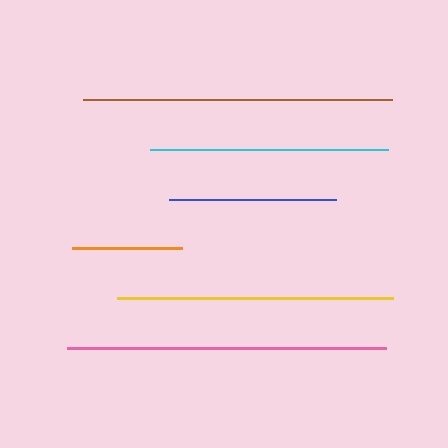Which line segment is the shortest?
The orange line is the shortest at approximately 110 pixels.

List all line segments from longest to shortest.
From longest to shortest: pink, brown, yellow, cyan, blue, orange.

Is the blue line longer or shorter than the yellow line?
The yellow line is longer than the blue line.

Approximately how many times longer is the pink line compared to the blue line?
The pink line is approximately 1.9 times the length of the blue line.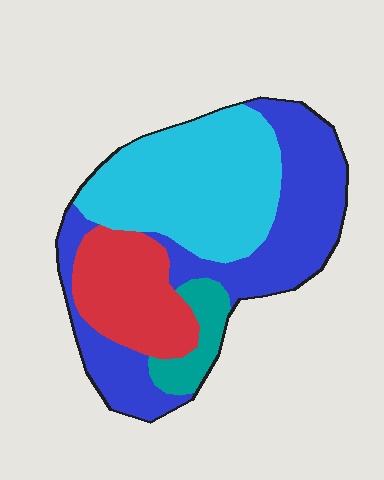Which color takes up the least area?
Teal, at roughly 10%.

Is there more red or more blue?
Blue.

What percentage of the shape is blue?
Blue covers about 35% of the shape.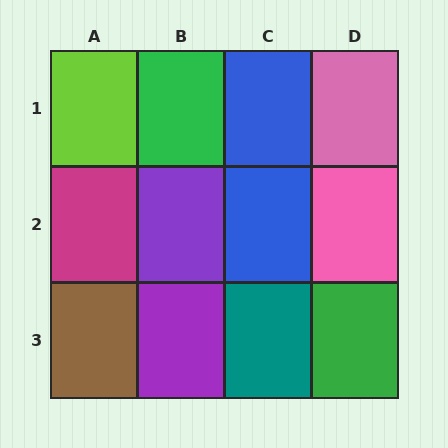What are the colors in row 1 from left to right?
Lime, green, blue, pink.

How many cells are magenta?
1 cell is magenta.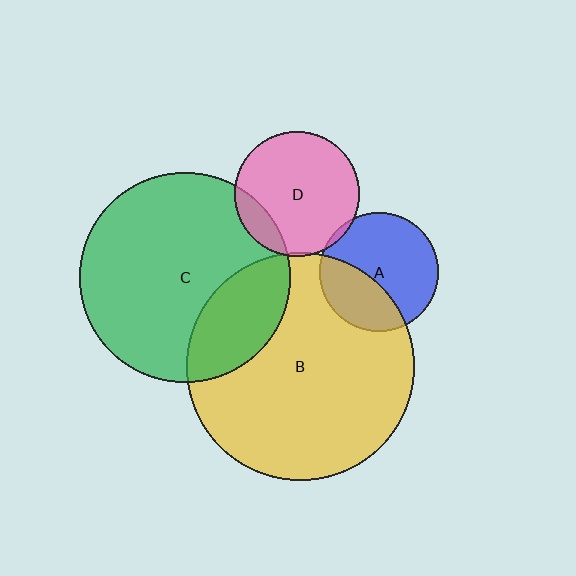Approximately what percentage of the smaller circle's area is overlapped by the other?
Approximately 5%.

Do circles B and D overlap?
Yes.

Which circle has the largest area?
Circle B (yellow).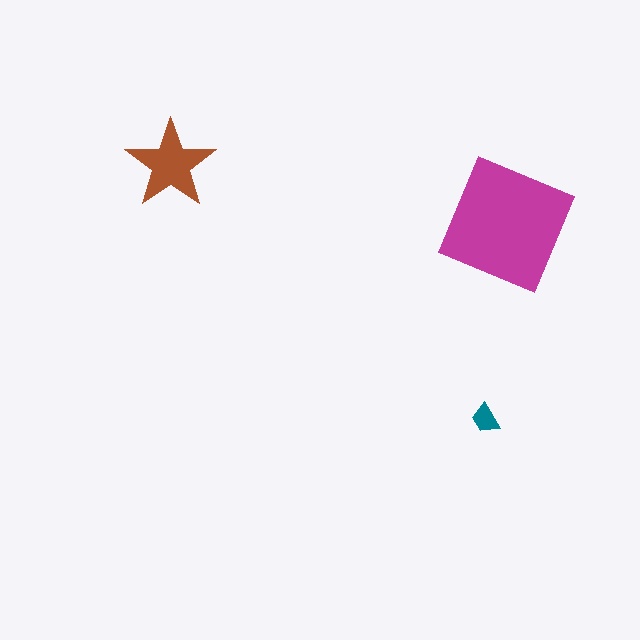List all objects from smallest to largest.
The teal trapezoid, the brown star, the magenta square.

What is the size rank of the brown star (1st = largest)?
2nd.